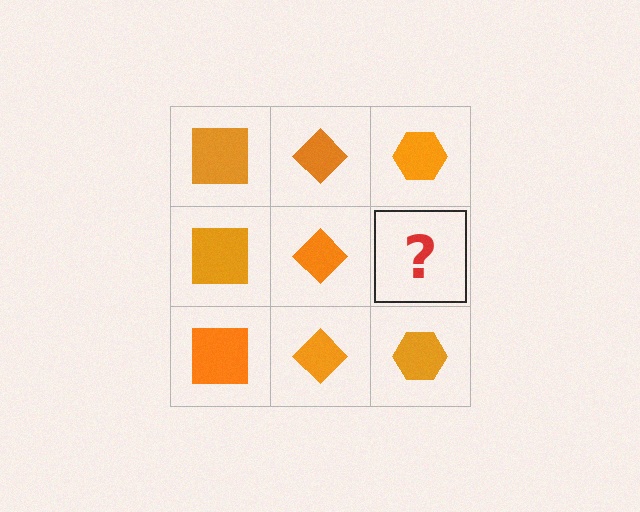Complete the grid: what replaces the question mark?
The question mark should be replaced with an orange hexagon.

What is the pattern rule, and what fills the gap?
The rule is that each column has a consistent shape. The gap should be filled with an orange hexagon.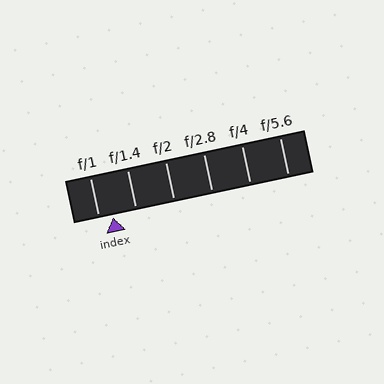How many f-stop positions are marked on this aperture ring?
There are 6 f-stop positions marked.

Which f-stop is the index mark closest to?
The index mark is closest to f/1.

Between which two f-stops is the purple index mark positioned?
The index mark is between f/1 and f/1.4.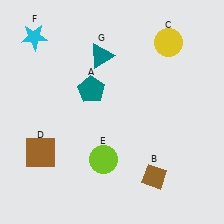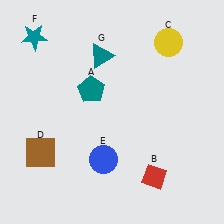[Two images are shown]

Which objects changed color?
B changed from brown to red. E changed from lime to blue. F changed from cyan to teal.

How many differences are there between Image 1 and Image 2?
There are 3 differences between the two images.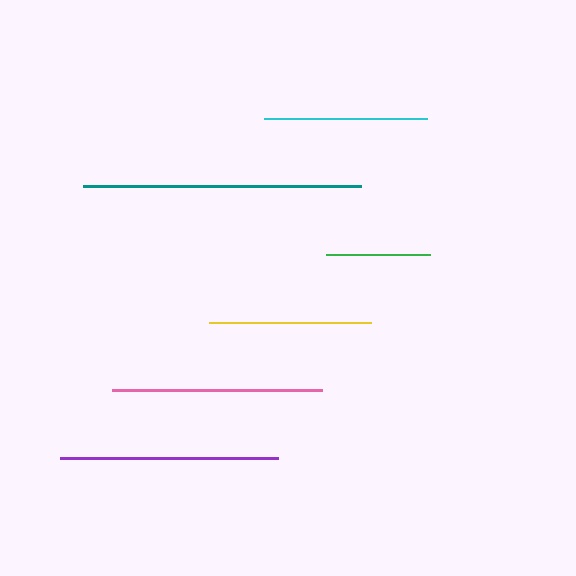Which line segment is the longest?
The teal line is the longest at approximately 278 pixels.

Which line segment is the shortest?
The green line is the shortest at approximately 105 pixels.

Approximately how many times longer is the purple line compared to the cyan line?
The purple line is approximately 1.3 times the length of the cyan line.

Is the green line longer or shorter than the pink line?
The pink line is longer than the green line.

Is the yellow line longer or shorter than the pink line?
The pink line is longer than the yellow line.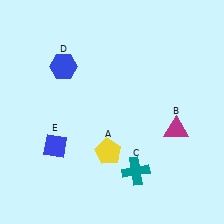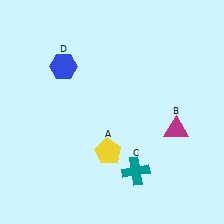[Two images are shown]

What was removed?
The blue diamond (E) was removed in Image 2.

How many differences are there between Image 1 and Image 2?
There is 1 difference between the two images.